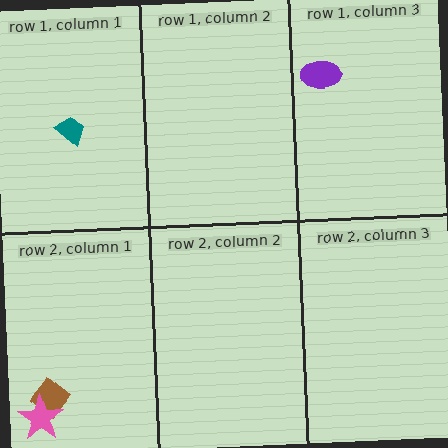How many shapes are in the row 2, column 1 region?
2.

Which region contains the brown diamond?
The row 2, column 1 region.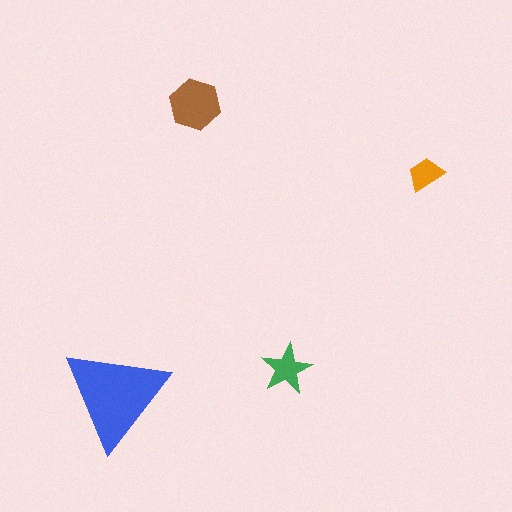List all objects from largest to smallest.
The blue triangle, the brown hexagon, the green star, the orange trapezoid.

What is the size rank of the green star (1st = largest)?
3rd.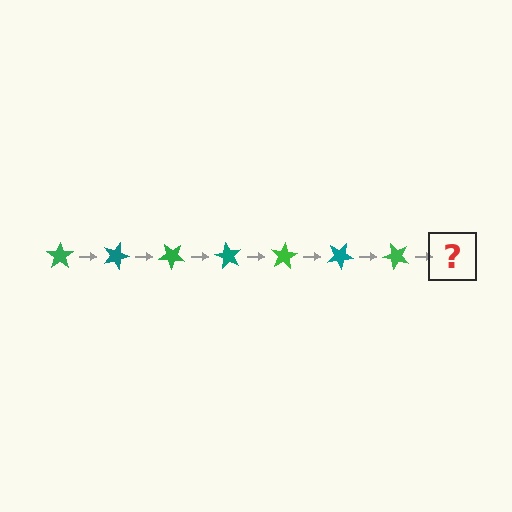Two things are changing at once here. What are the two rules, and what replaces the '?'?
The two rules are that it rotates 20 degrees each step and the color cycles through green and teal. The '?' should be a teal star, rotated 140 degrees from the start.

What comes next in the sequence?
The next element should be a teal star, rotated 140 degrees from the start.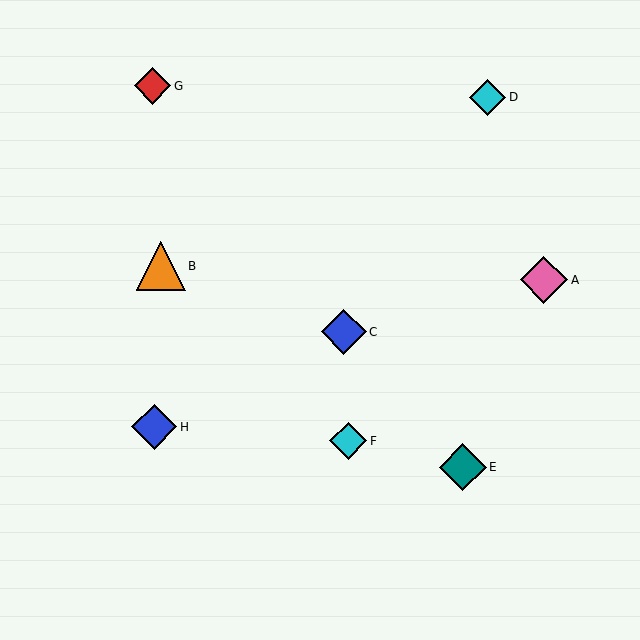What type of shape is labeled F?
Shape F is a cyan diamond.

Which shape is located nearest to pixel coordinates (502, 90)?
The cyan diamond (labeled D) at (488, 97) is nearest to that location.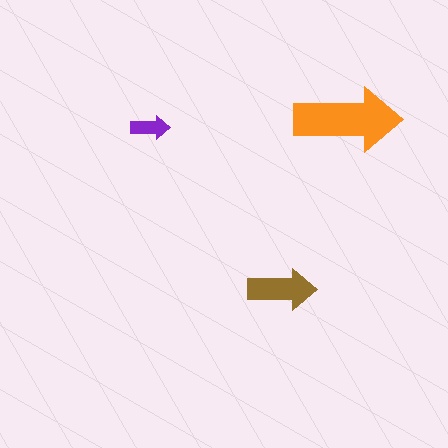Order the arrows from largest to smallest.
the orange one, the brown one, the purple one.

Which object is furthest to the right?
The orange arrow is rightmost.